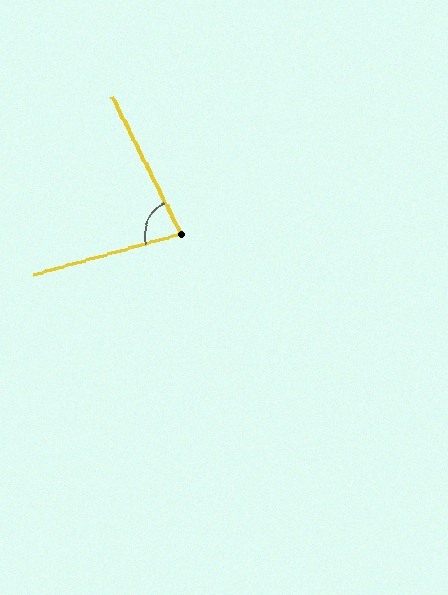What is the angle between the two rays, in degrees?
Approximately 79 degrees.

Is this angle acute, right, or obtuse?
It is acute.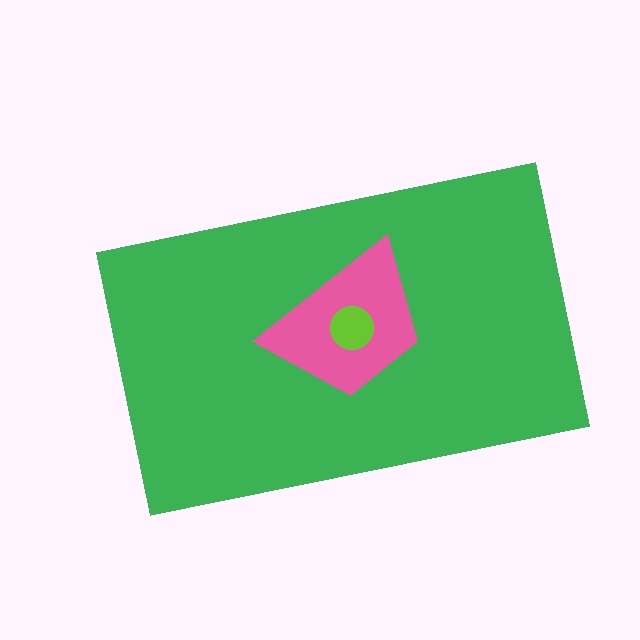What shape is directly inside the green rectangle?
The pink trapezoid.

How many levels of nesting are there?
3.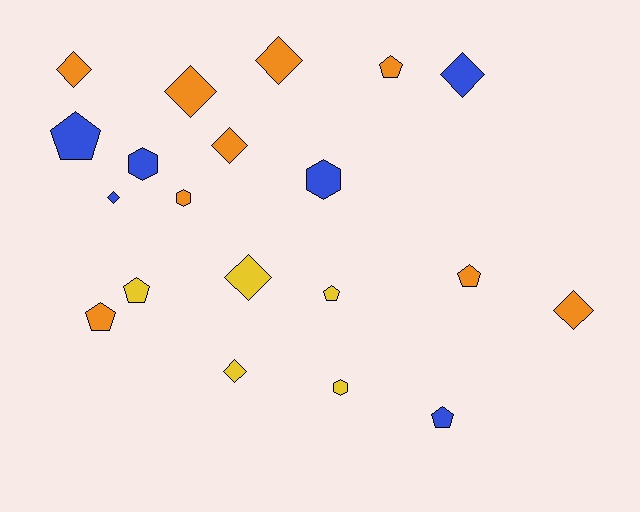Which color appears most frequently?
Orange, with 9 objects.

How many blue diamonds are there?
There are 2 blue diamonds.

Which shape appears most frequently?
Diamond, with 9 objects.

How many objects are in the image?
There are 20 objects.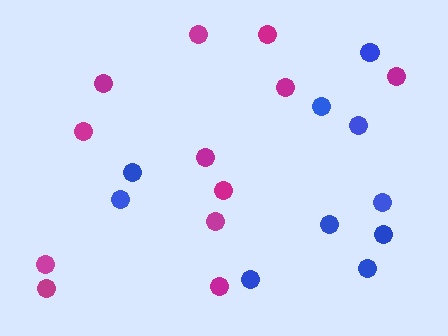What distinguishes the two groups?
There are 2 groups: one group of blue circles (10) and one group of magenta circles (12).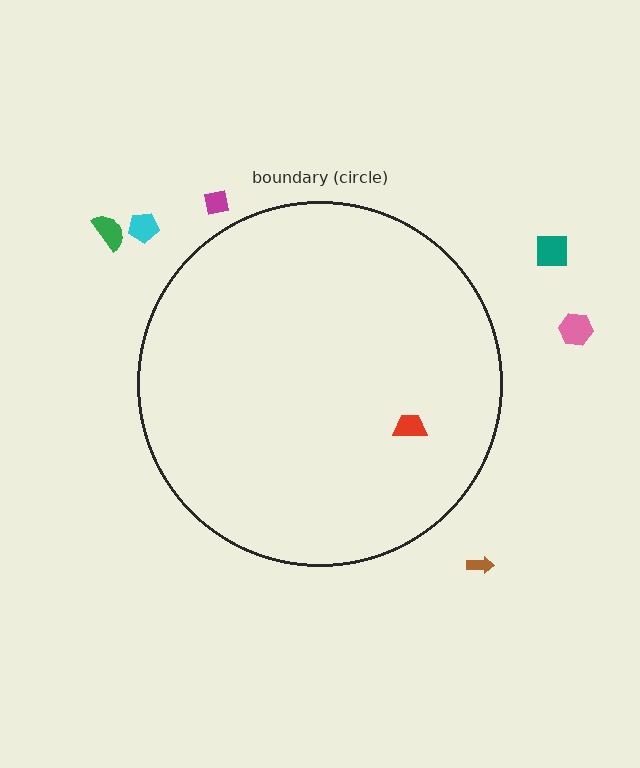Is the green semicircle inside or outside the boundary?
Outside.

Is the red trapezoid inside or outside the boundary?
Inside.